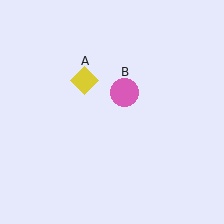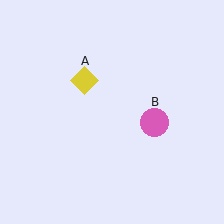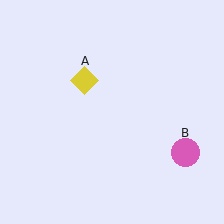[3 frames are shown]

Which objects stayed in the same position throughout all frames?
Yellow diamond (object A) remained stationary.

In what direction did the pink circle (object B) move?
The pink circle (object B) moved down and to the right.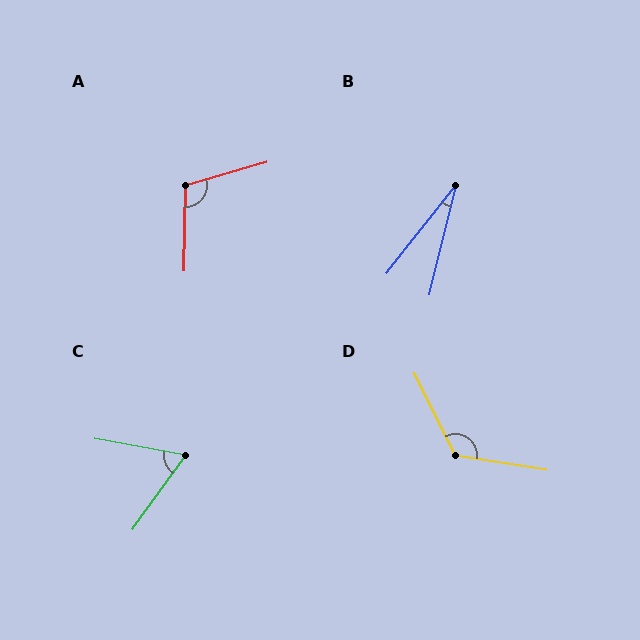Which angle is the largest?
D, at approximately 126 degrees.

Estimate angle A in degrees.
Approximately 107 degrees.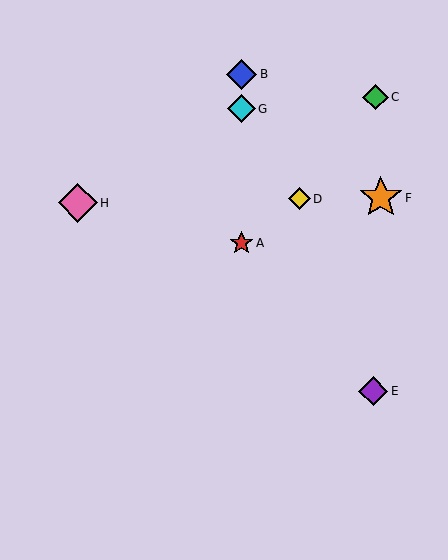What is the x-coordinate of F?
Object F is at x≈381.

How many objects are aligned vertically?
3 objects (A, B, G) are aligned vertically.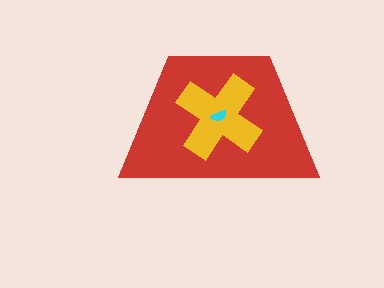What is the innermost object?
The cyan semicircle.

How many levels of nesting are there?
3.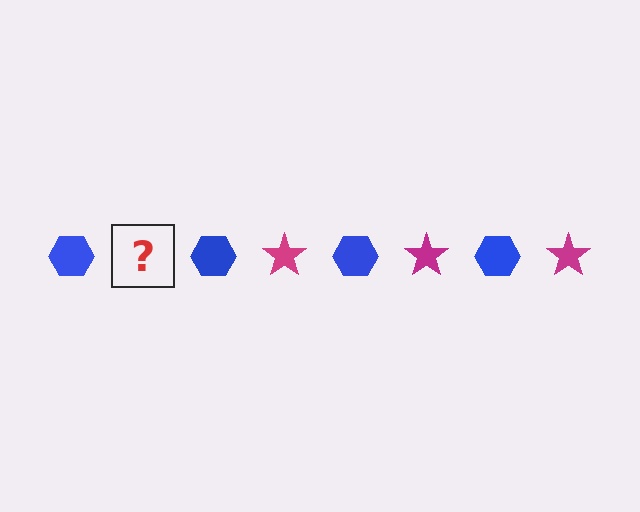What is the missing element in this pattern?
The missing element is a magenta star.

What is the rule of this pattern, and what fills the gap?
The rule is that the pattern alternates between blue hexagon and magenta star. The gap should be filled with a magenta star.